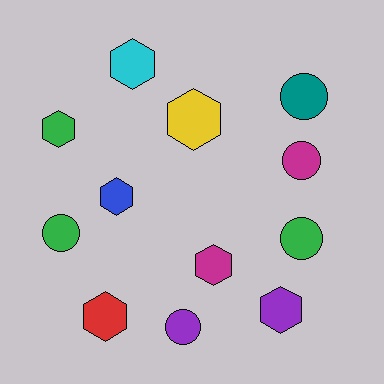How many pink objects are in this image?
There are no pink objects.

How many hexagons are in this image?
There are 7 hexagons.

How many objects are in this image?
There are 12 objects.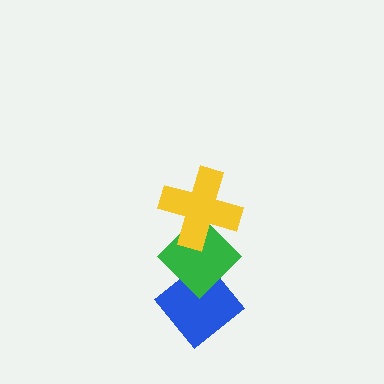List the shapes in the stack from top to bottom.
From top to bottom: the yellow cross, the green diamond, the blue diamond.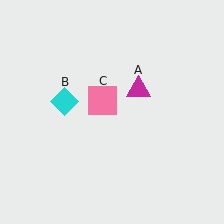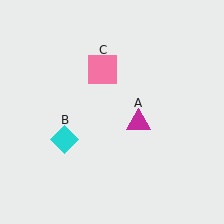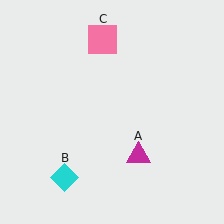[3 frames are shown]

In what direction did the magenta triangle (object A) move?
The magenta triangle (object A) moved down.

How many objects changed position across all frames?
3 objects changed position: magenta triangle (object A), cyan diamond (object B), pink square (object C).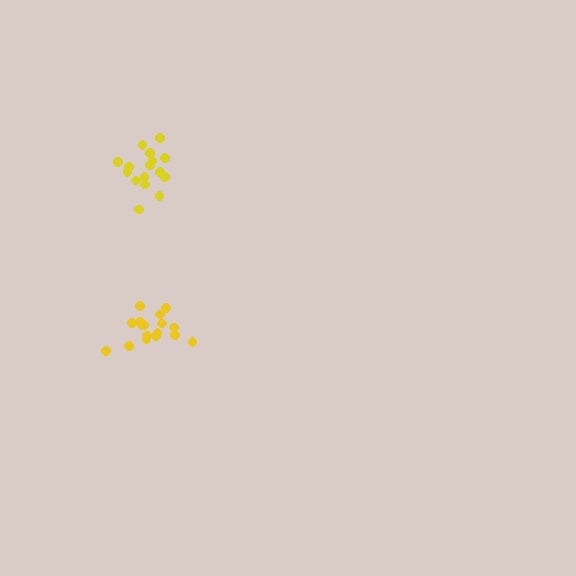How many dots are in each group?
Group 1: 17 dots, Group 2: 16 dots (33 total).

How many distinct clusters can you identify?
There are 2 distinct clusters.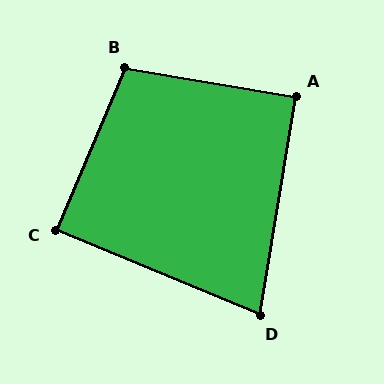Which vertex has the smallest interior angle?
D, at approximately 77 degrees.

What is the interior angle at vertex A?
Approximately 90 degrees (approximately right).